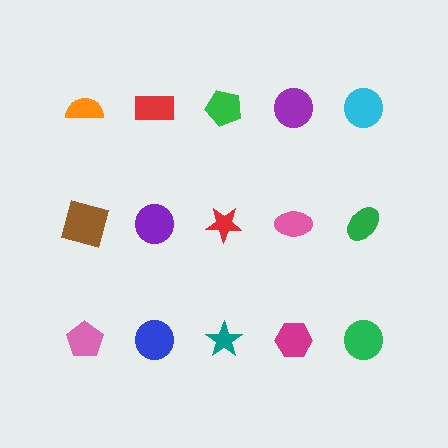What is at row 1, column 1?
An orange semicircle.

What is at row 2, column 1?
A brown square.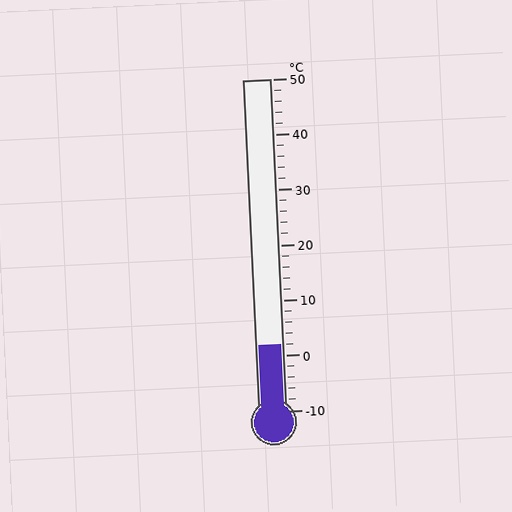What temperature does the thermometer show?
The thermometer shows approximately 2°C.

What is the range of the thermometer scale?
The thermometer scale ranges from -10°C to 50°C.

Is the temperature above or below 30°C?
The temperature is below 30°C.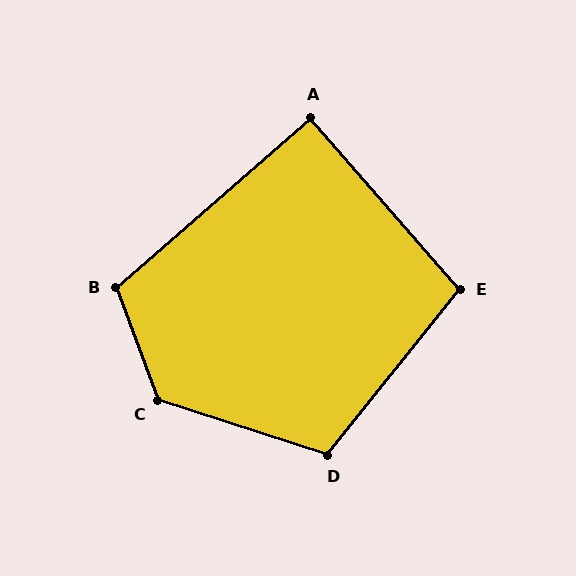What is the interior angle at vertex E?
Approximately 100 degrees (obtuse).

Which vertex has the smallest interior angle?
A, at approximately 90 degrees.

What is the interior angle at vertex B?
Approximately 111 degrees (obtuse).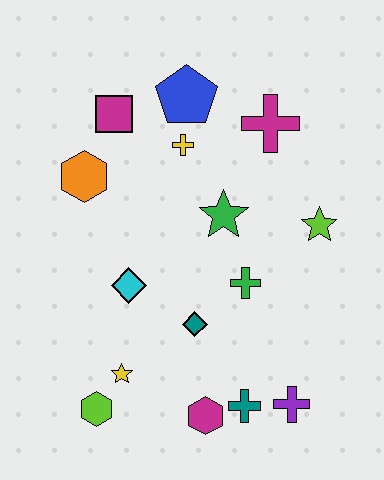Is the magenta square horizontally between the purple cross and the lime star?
No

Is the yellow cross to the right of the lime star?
No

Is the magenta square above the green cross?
Yes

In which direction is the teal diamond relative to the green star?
The teal diamond is below the green star.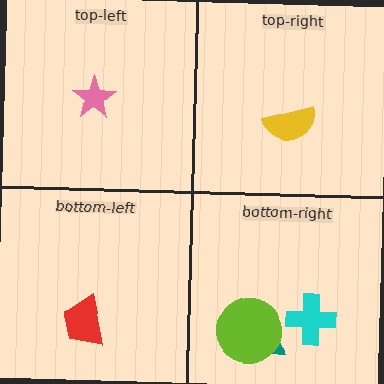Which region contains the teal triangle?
The bottom-right region.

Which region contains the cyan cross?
The bottom-right region.